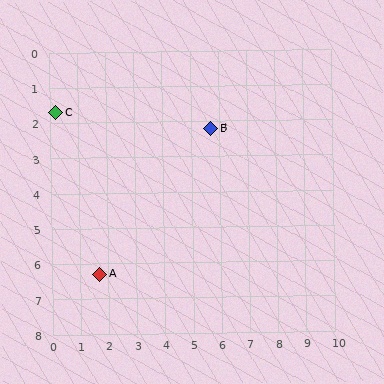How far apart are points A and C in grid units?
Points A and C are about 4.8 grid units apart.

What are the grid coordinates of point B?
Point B is at approximately (5.7, 2.2).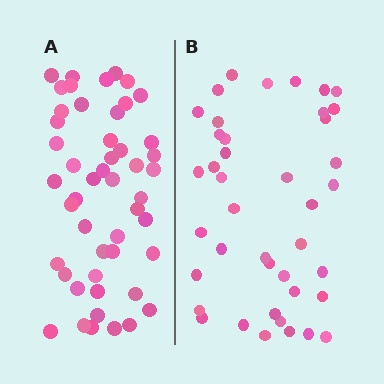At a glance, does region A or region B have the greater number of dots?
Region A (the left region) has more dots.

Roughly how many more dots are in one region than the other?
Region A has roughly 8 or so more dots than region B.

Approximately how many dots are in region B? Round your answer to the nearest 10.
About 40 dots. (The exact count is 41, which rounds to 40.)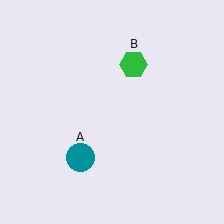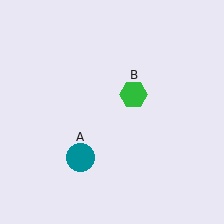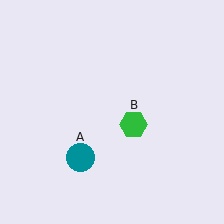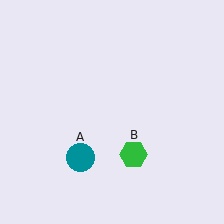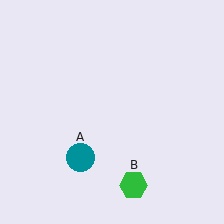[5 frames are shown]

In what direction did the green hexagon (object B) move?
The green hexagon (object B) moved down.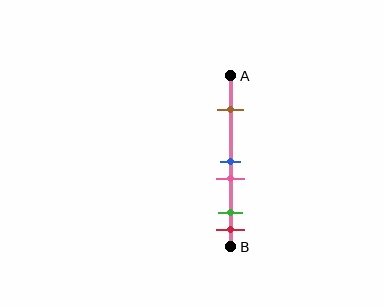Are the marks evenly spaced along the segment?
No, the marks are not evenly spaced.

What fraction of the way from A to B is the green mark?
The green mark is approximately 80% (0.8) of the way from A to B.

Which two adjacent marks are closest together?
The blue and pink marks are the closest adjacent pair.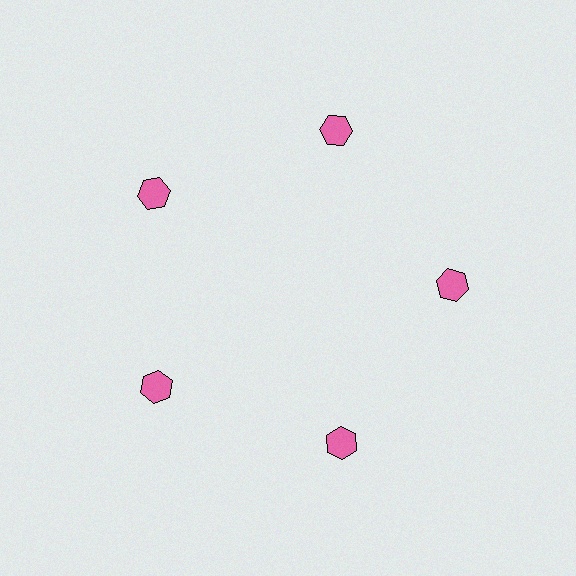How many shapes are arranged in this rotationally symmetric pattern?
There are 5 shapes, arranged in 5 groups of 1.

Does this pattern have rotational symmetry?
Yes, this pattern has 5-fold rotational symmetry. It looks the same after rotating 72 degrees around the center.